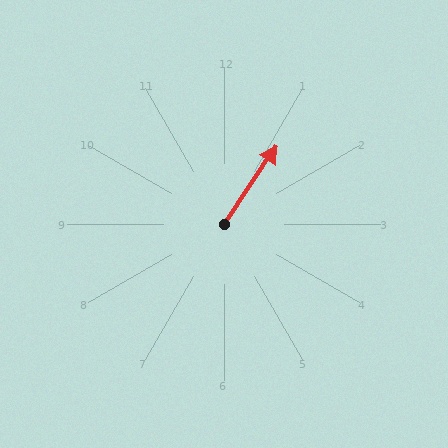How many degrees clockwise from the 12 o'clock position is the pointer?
Approximately 34 degrees.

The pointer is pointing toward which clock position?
Roughly 1 o'clock.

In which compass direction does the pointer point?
Northeast.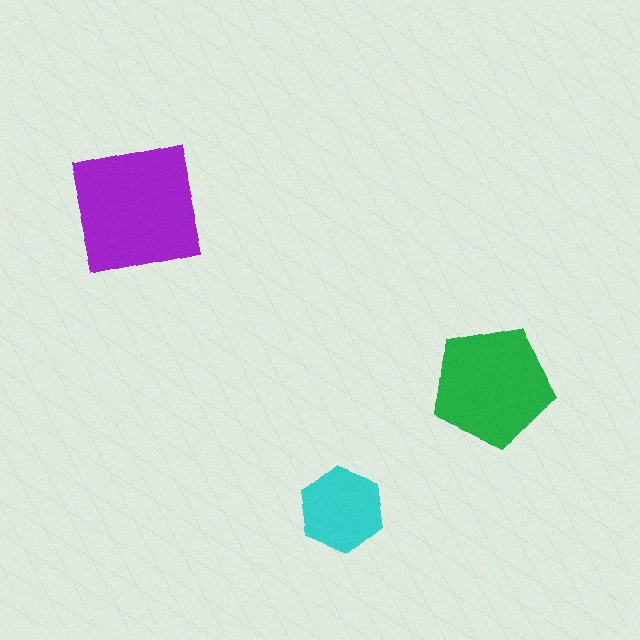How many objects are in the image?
There are 3 objects in the image.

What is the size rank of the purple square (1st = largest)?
1st.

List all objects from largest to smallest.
The purple square, the green pentagon, the cyan hexagon.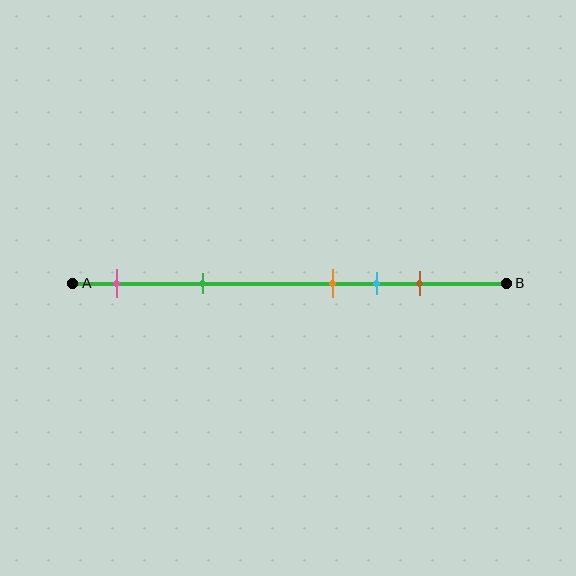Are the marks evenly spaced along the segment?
No, the marks are not evenly spaced.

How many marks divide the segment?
There are 5 marks dividing the segment.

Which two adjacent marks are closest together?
The orange and cyan marks are the closest adjacent pair.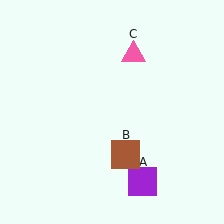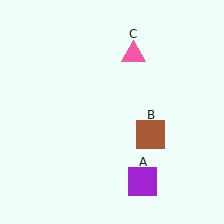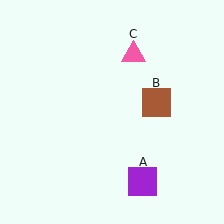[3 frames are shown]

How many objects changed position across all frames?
1 object changed position: brown square (object B).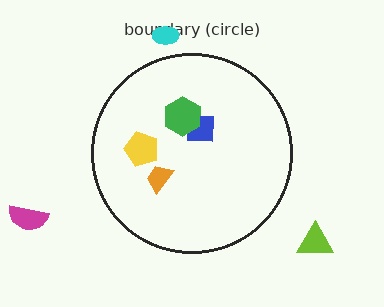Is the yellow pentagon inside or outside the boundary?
Inside.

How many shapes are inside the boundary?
4 inside, 3 outside.